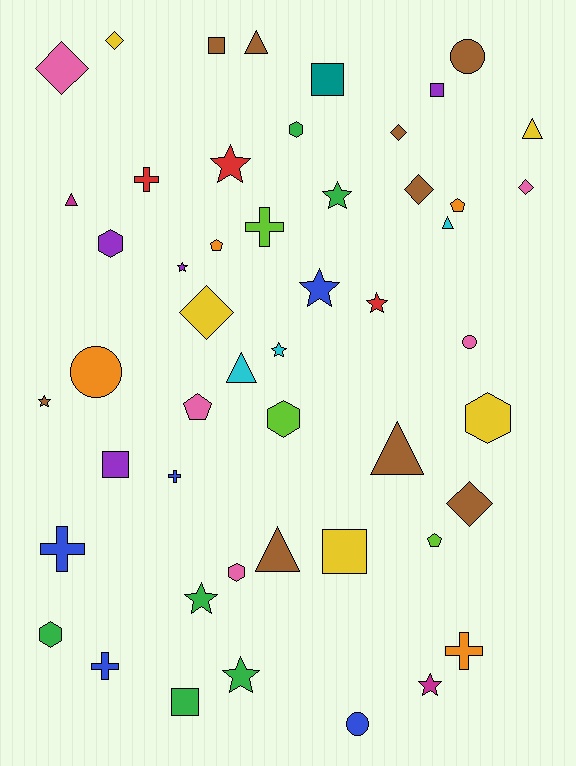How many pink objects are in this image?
There are 5 pink objects.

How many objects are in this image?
There are 50 objects.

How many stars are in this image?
There are 10 stars.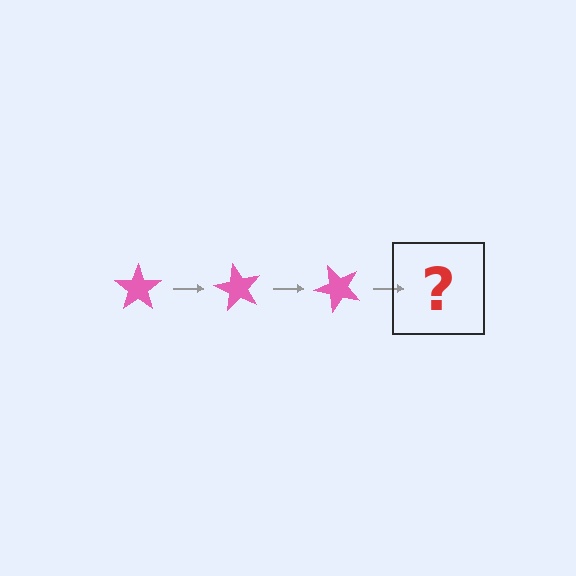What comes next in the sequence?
The next element should be a pink star rotated 180 degrees.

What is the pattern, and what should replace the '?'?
The pattern is that the star rotates 60 degrees each step. The '?' should be a pink star rotated 180 degrees.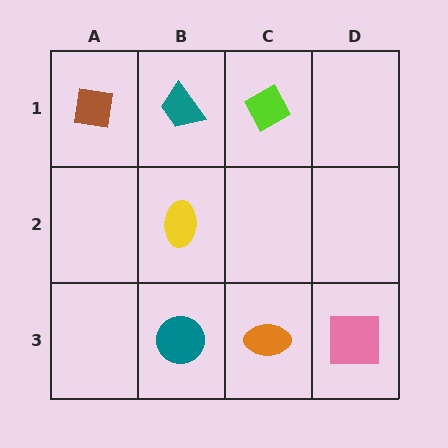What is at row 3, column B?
A teal circle.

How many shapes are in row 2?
1 shape.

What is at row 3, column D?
A pink square.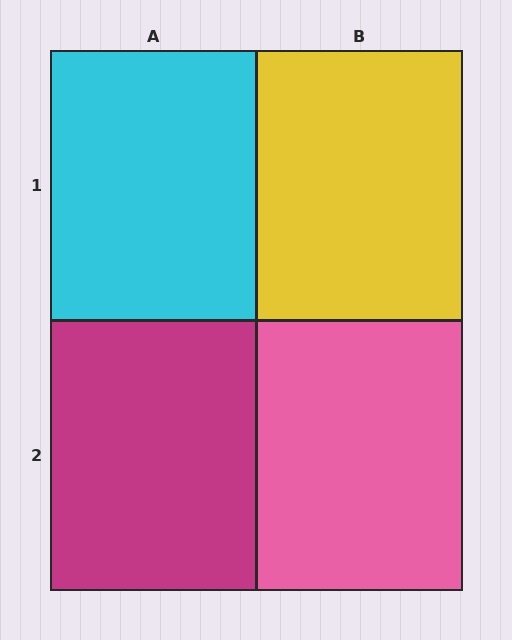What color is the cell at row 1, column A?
Cyan.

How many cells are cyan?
1 cell is cyan.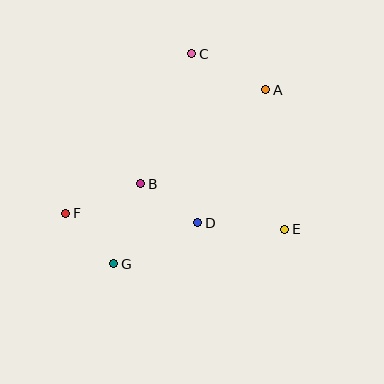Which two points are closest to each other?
Points B and D are closest to each other.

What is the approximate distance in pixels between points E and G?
The distance between E and G is approximately 174 pixels.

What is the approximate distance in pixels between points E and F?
The distance between E and F is approximately 219 pixels.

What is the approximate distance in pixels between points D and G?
The distance between D and G is approximately 93 pixels.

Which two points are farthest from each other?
Points A and F are farthest from each other.